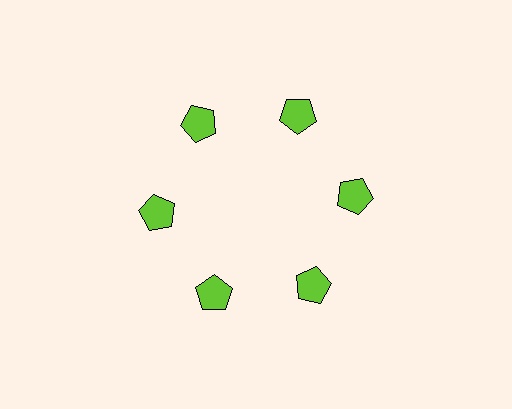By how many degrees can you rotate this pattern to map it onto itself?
The pattern maps onto itself every 60 degrees of rotation.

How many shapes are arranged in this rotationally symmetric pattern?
There are 6 shapes, arranged in 6 groups of 1.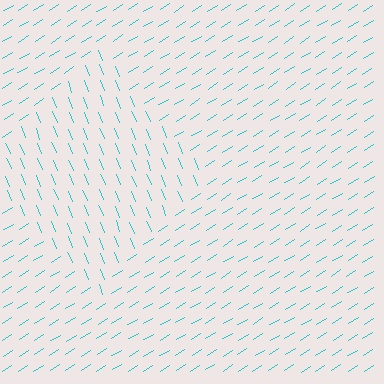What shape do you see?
I see a diamond.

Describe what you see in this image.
The image is filled with small cyan line segments. A diamond region in the image has lines oriented differently from the surrounding lines, creating a visible texture boundary.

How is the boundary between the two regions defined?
The boundary is defined purely by a change in line orientation (approximately 79 degrees difference). All lines are the same color and thickness.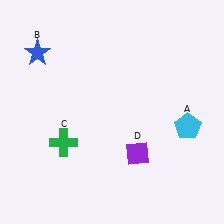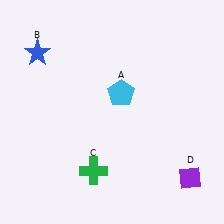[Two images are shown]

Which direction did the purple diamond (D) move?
The purple diamond (D) moved right.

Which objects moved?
The objects that moved are: the cyan pentagon (A), the green cross (C), the purple diamond (D).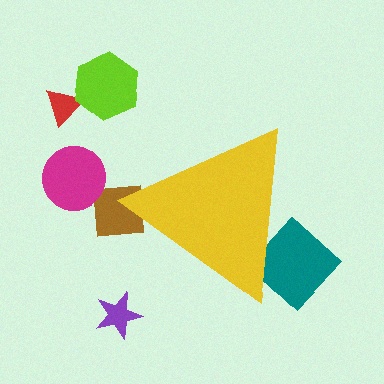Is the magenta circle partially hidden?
No, the magenta circle is fully visible.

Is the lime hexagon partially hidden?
No, the lime hexagon is fully visible.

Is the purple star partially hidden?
No, the purple star is fully visible.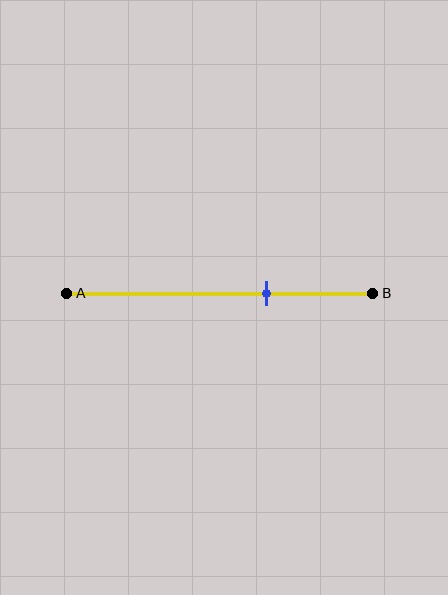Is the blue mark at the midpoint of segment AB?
No, the mark is at about 65% from A, not at the 50% midpoint.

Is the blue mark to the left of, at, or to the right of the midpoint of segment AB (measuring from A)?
The blue mark is to the right of the midpoint of segment AB.